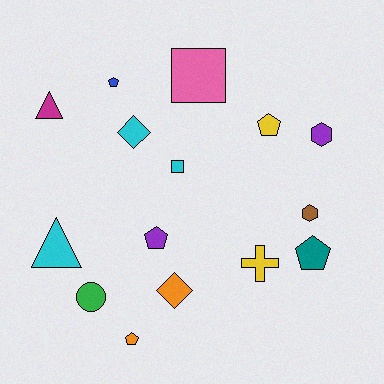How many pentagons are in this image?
There are 5 pentagons.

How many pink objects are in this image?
There is 1 pink object.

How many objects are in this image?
There are 15 objects.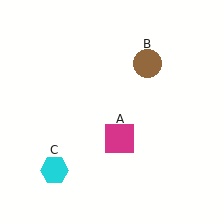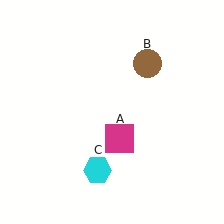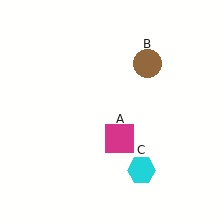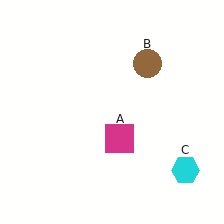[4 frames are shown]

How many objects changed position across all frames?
1 object changed position: cyan hexagon (object C).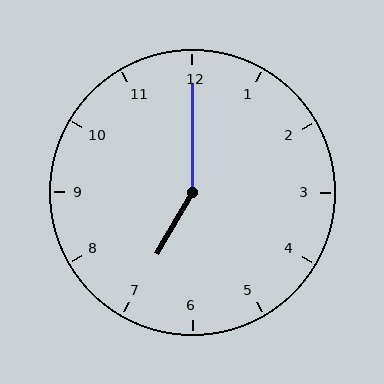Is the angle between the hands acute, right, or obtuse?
It is obtuse.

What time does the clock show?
7:00.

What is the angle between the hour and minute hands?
Approximately 150 degrees.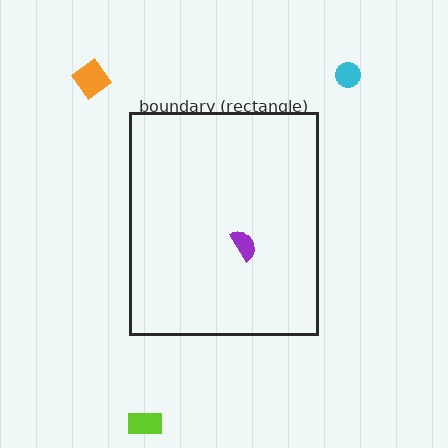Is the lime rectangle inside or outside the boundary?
Outside.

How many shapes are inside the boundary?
1 inside, 3 outside.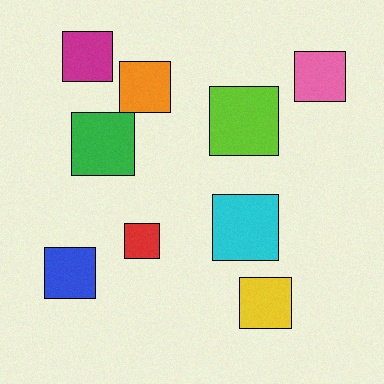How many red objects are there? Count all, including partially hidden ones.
There is 1 red object.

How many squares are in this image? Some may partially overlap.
There are 9 squares.